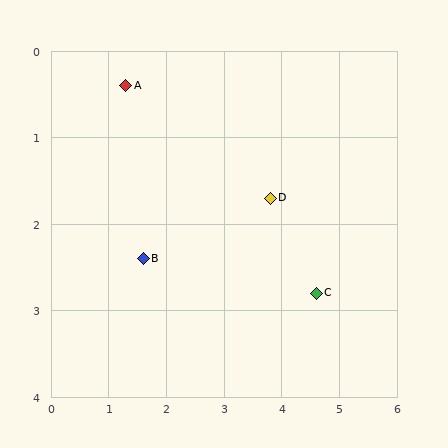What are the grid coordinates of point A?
Point A is at approximately (1.3, 0.4).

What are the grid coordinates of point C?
Point C is at approximately (4.6, 2.8).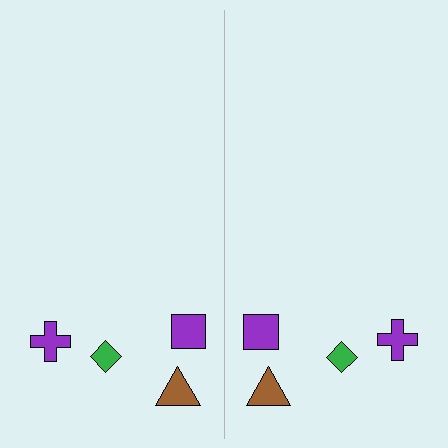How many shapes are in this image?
There are 8 shapes in this image.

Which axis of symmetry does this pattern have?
The pattern has a vertical axis of symmetry running through the center of the image.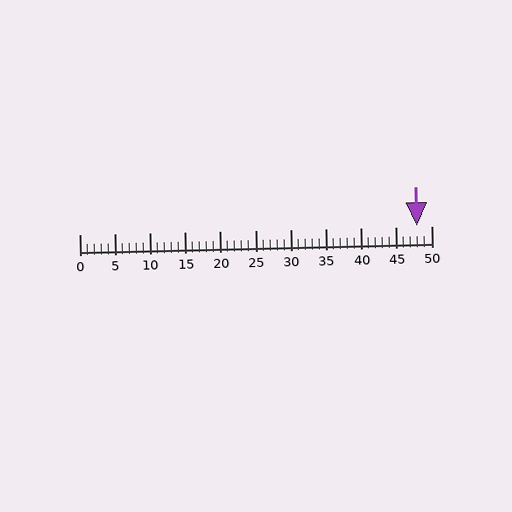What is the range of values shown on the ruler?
The ruler shows values from 0 to 50.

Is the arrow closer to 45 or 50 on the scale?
The arrow is closer to 50.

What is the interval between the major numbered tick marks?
The major tick marks are spaced 5 units apart.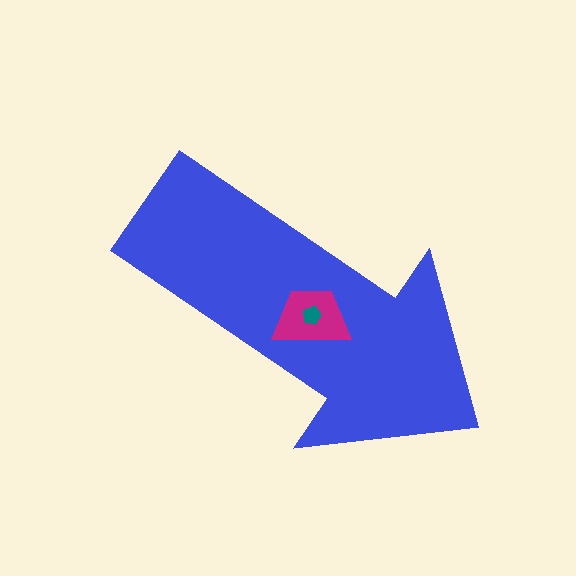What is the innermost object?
The teal pentagon.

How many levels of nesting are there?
3.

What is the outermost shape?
The blue arrow.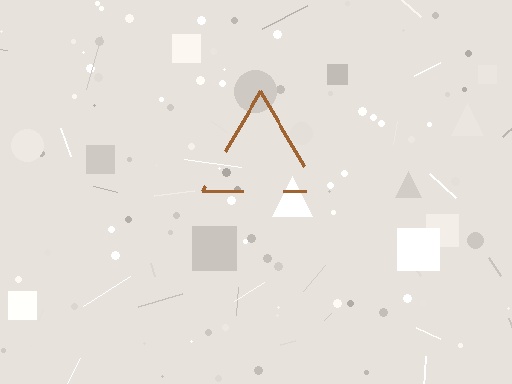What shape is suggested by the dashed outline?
The dashed outline suggests a triangle.